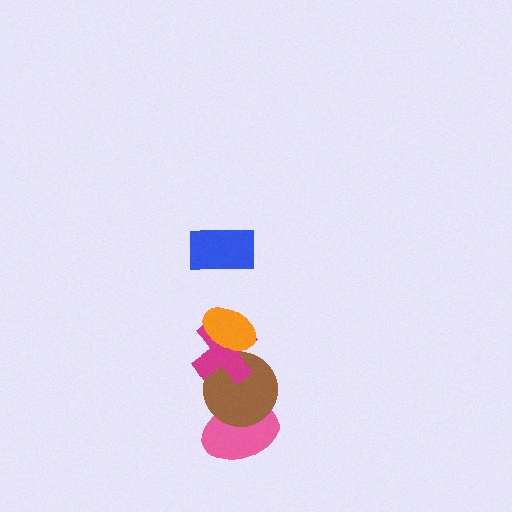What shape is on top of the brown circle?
The magenta cross is on top of the brown circle.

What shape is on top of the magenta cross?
The orange ellipse is on top of the magenta cross.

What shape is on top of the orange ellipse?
The blue rectangle is on top of the orange ellipse.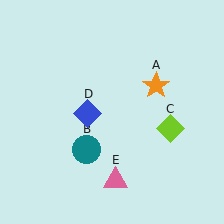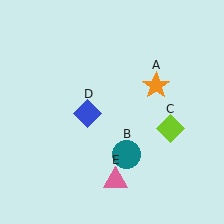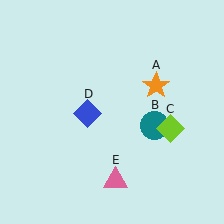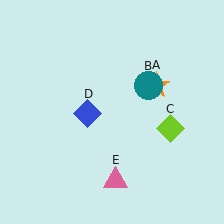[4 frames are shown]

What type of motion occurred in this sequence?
The teal circle (object B) rotated counterclockwise around the center of the scene.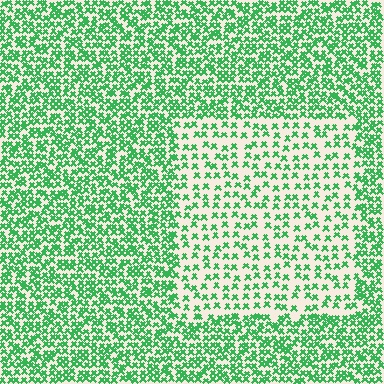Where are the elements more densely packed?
The elements are more densely packed outside the rectangle boundary.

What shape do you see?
I see a rectangle.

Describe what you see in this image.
The image contains small green elements arranged at two different densities. A rectangle-shaped region is visible where the elements are less densely packed than the surrounding area.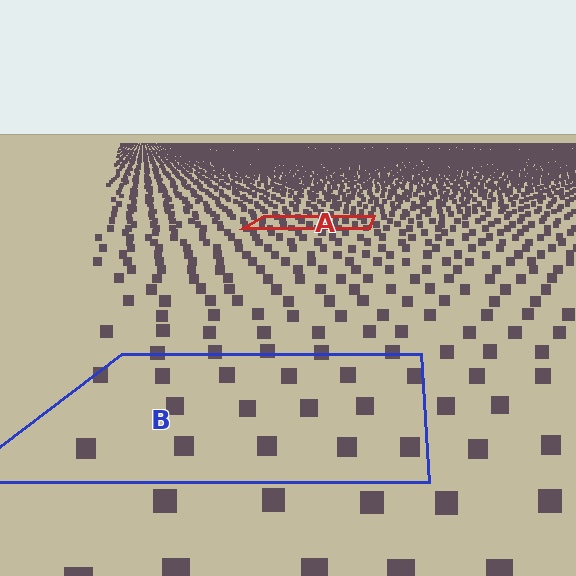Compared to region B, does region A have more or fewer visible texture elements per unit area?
Region A has more texture elements per unit area — they are packed more densely because it is farther away.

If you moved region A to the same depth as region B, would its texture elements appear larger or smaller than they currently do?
They would appear larger. At a closer depth, the same texture elements are projected at a bigger on-screen size.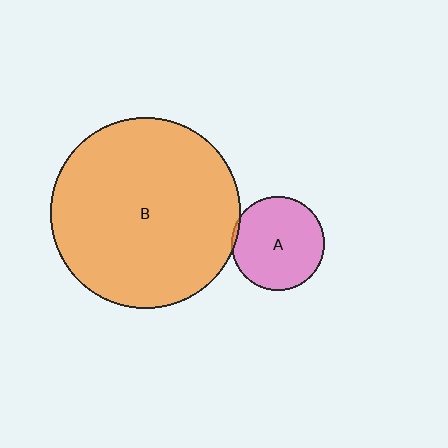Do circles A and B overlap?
Yes.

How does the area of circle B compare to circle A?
Approximately 4.1 times.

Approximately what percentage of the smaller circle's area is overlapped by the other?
Approximately 5%.